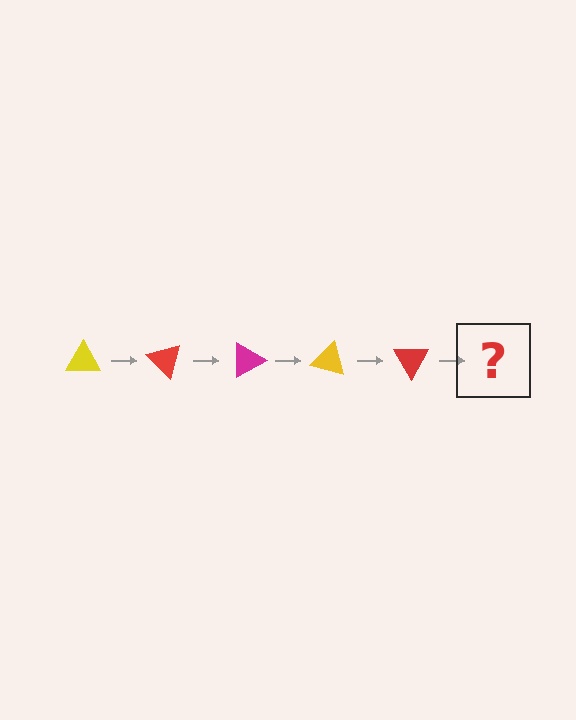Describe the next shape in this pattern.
It should be a magenta triangle, rotated 225 degrees from the start.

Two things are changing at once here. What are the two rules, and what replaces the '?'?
The two rules are that it rotates 45 degrees each step and the color cycles through yellow, red, and magenta. The '?' should be a magenta triangle, rotated 225 degrees from the start.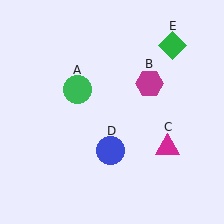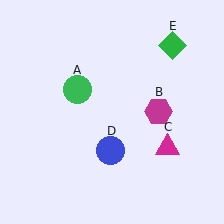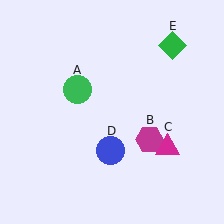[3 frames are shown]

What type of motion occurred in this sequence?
The magenta hexagon (object B) rotated clockwise around the center of the scene.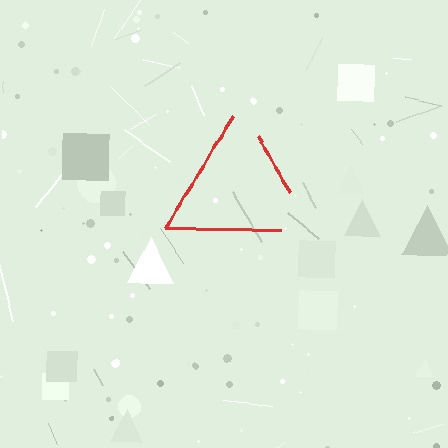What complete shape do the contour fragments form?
The contour fragments form a triangle.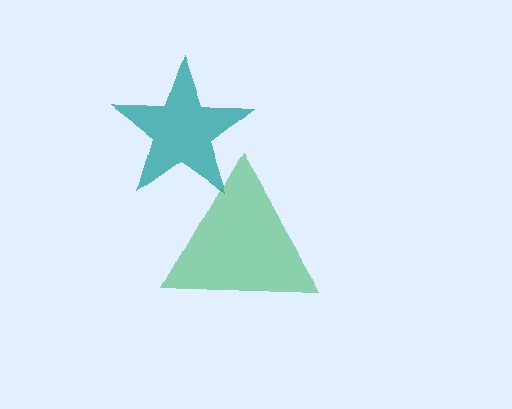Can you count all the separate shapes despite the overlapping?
Yes, there are 2 separate shapes.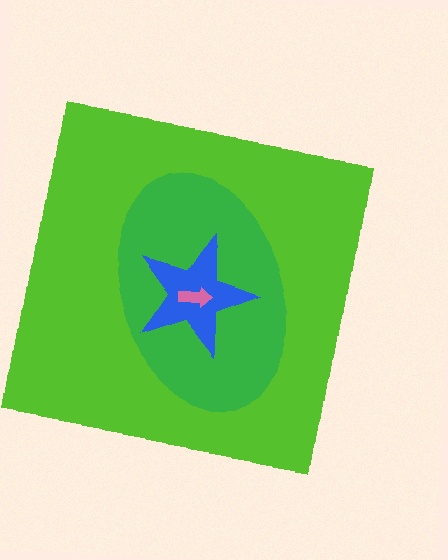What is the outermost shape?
The lime square.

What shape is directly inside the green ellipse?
The blue star.